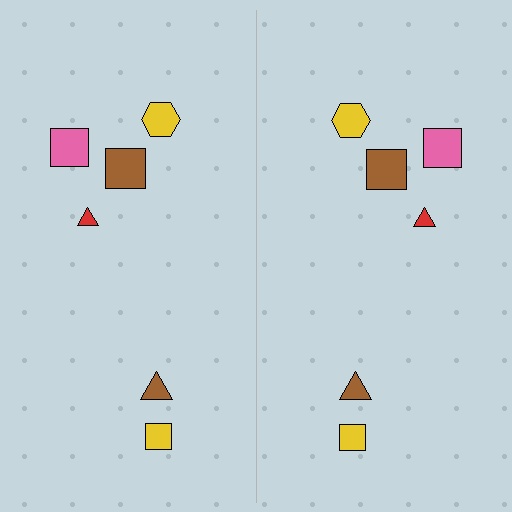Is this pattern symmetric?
Yes, this pattern has bilateral (reflection) symmetry.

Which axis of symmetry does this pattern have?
The pattern has a vertical axis of symmetry running through the center of the image.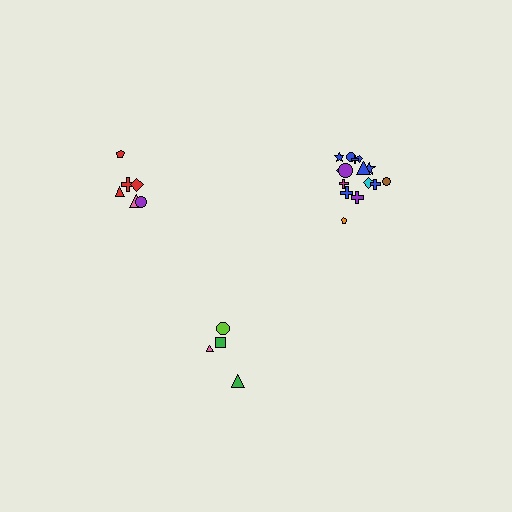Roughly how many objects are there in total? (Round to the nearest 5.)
Roughly 25 objects in total.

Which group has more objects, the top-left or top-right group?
The top-right group.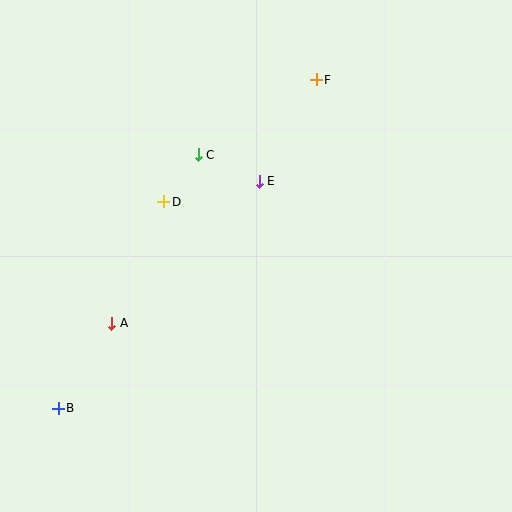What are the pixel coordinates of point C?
Point C is at (198, 155).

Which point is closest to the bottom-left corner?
Point B is closest to the bottom-left corner.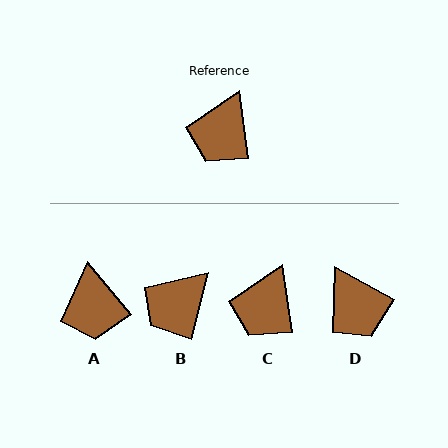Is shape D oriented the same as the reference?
No, it is off by about 53 degrees.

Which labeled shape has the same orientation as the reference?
C.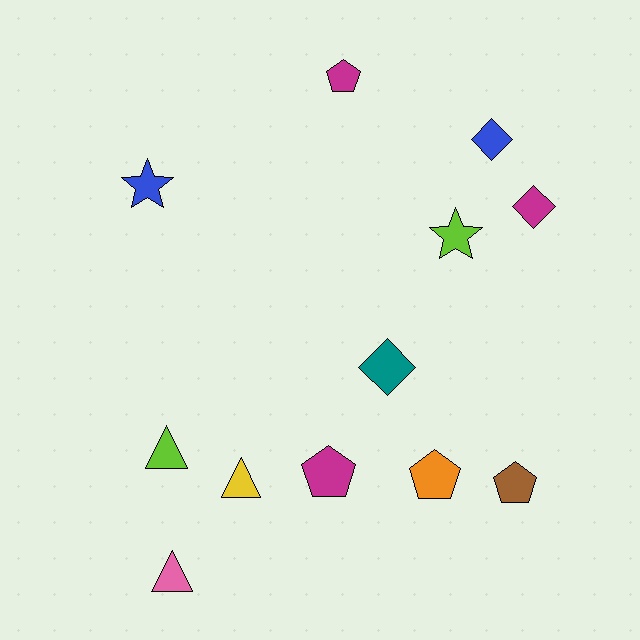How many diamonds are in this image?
There are 3 diamonds.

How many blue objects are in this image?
There are 2 blue objects.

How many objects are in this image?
There are 12 objects.